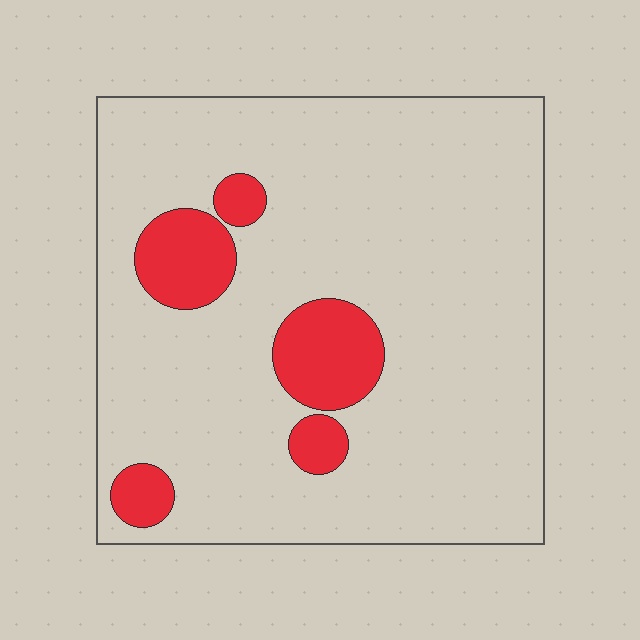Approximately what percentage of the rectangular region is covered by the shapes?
Approximately 15%.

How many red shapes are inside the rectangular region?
5.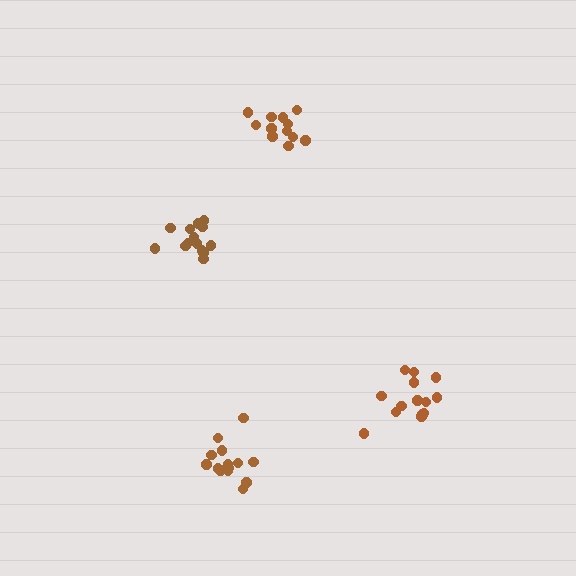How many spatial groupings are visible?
There are 4 spatial groupings.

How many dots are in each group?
Group 1: 14 dots, Group 2: 14 dots, Group 3: 14 dots, Group 4: 12 dots (54 total).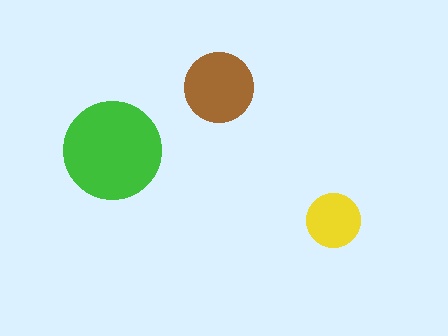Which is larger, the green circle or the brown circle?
The green one.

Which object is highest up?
The brown circle is topmost.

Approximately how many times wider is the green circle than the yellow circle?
About 2 times wider.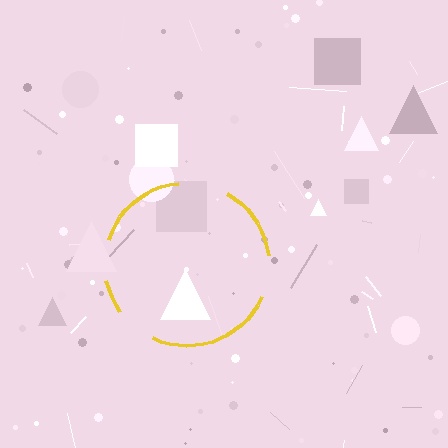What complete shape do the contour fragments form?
The contour fragments form a circle.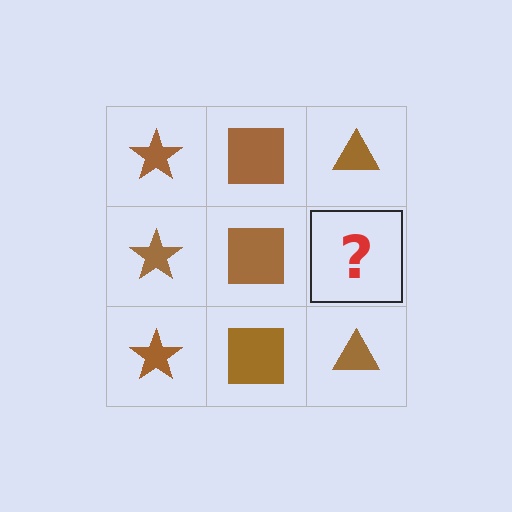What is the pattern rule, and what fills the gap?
The rule is that each column has a consistent shape. The gap should be filled with a brown triangle.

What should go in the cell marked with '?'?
The missing cell should contain a brown triangle.